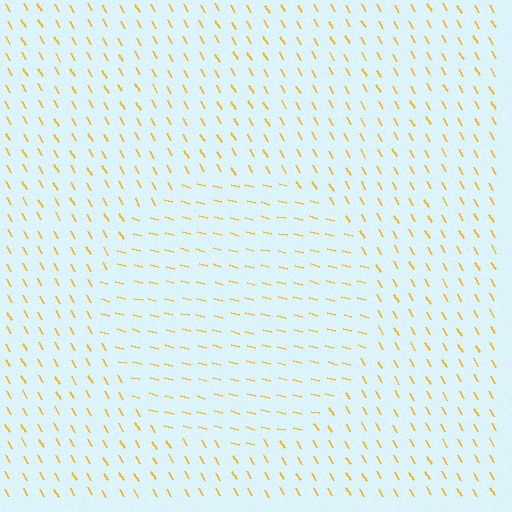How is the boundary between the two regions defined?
The boundary is defined purely by a change in line orientation (approximately 45 degrees difference). All lines are the same color and thickness.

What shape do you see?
I see a circle.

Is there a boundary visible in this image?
Yes, there is a texture boundary formed by a change in line orientation.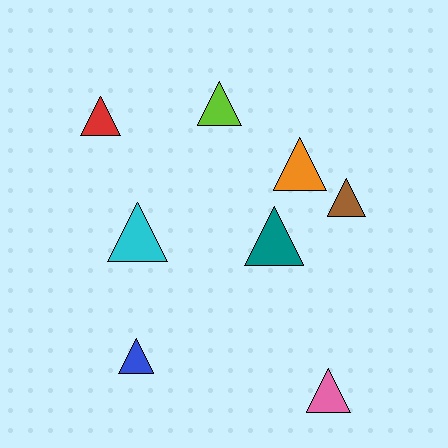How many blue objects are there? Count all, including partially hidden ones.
There is 1 blue object.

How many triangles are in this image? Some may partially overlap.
There are 8 triangles.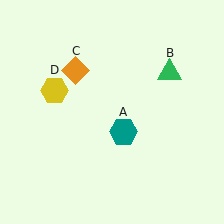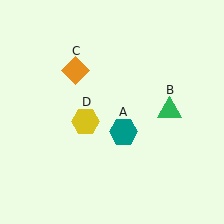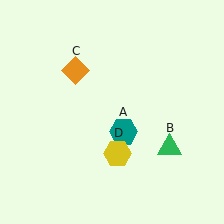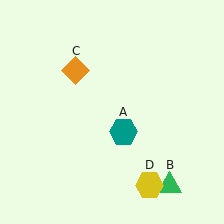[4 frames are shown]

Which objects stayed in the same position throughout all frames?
Teal hexagon (object A) and orange diamond (object C) remained stationary.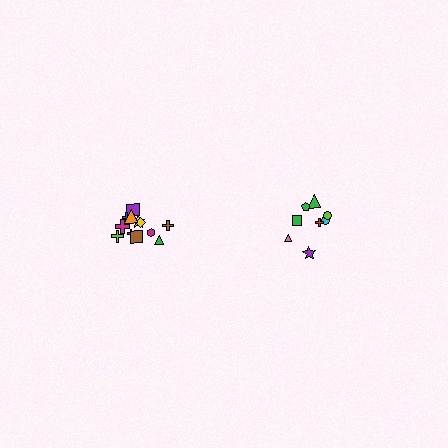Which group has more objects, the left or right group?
The left group.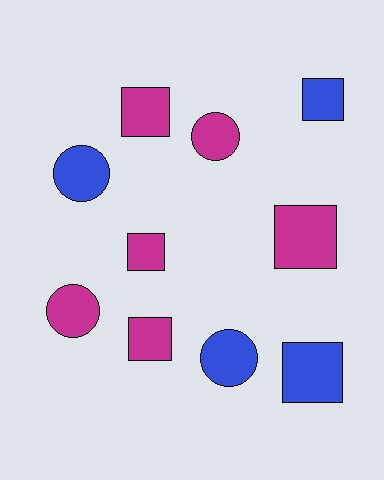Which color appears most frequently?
Magenta, with 6 objects.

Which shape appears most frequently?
Square, with 6 objects.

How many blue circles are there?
There are 2 blue circles.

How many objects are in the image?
There are 10 objects.